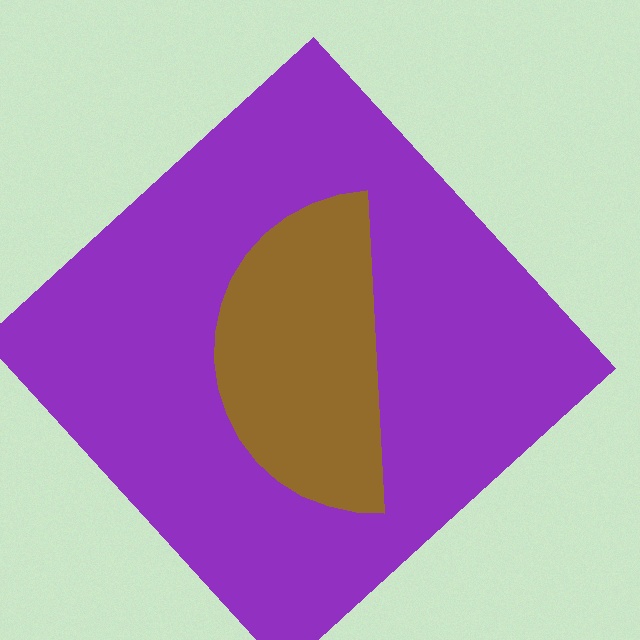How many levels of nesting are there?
2.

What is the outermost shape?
The purple diamond.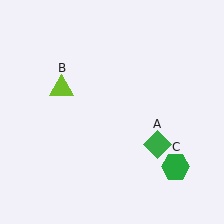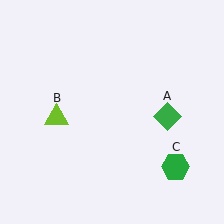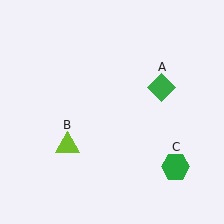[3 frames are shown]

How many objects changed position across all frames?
2 objects changed position: green diamond (object A), lime triangle (object B).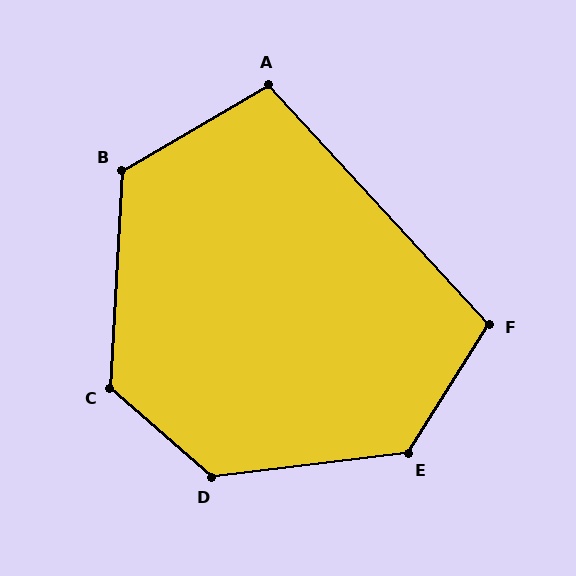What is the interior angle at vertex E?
Approximately 129 degrees (obtuse).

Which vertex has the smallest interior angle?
A, at approximately 103 degrees.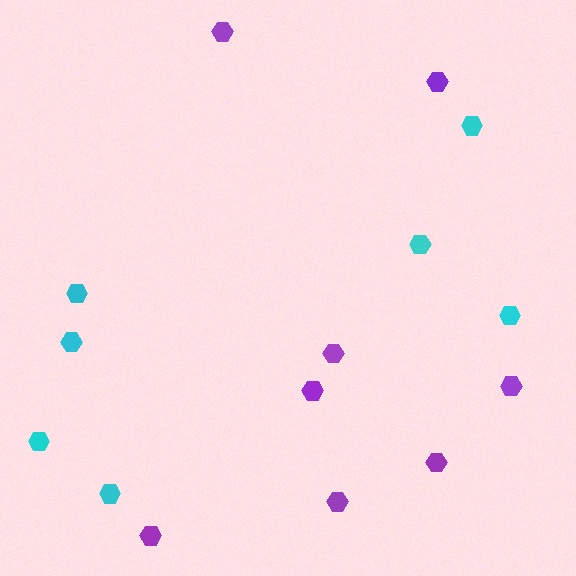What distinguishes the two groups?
There are 2 groups: one group of cyan hexagons (7) and one group of purple hexagons (8).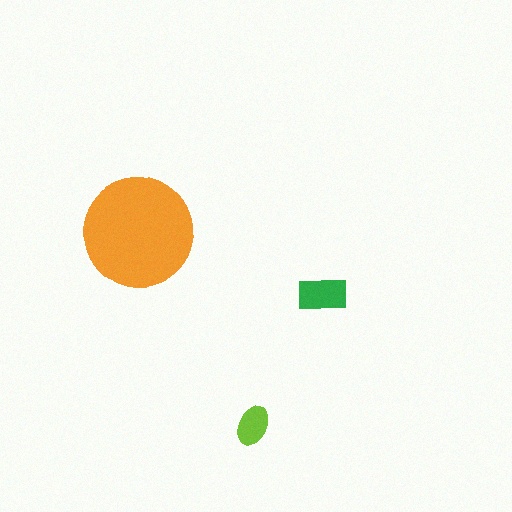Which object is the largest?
The orange circle.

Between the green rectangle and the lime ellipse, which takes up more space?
The green rectangle.